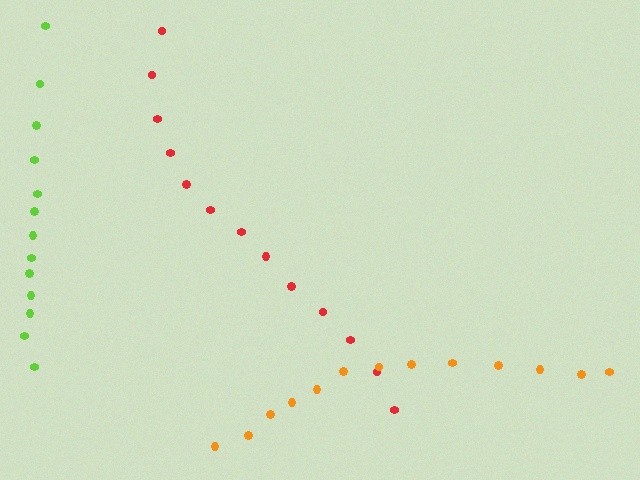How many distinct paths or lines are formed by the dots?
There are 3 distinct paths.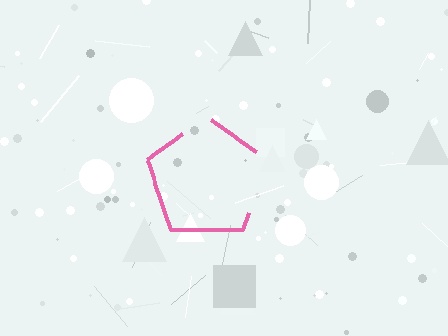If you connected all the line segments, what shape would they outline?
They would outline a pentagon.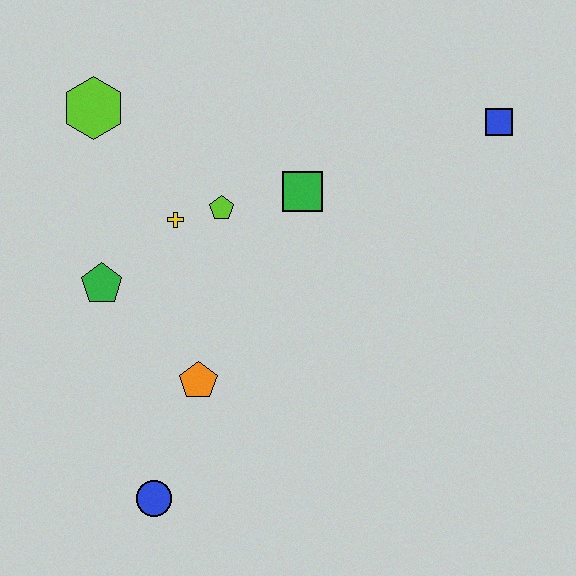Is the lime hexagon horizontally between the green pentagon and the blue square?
No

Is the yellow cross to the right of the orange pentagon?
No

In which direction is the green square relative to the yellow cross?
The green square is to the right of the yellow cross.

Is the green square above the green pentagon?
Yes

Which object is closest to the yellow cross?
The lime pentagon is closest to the yellow cross.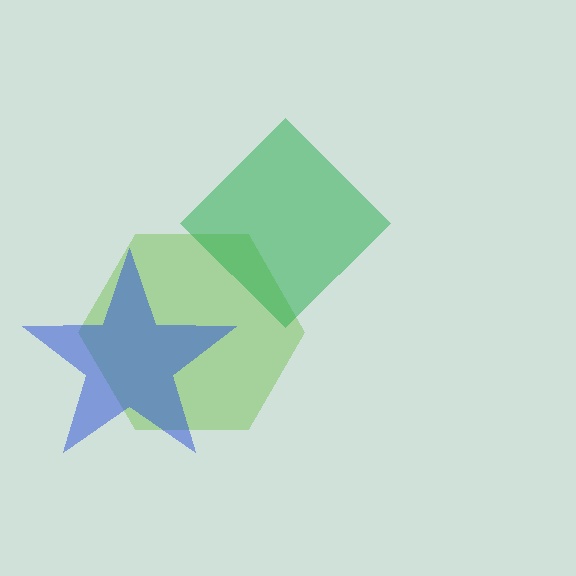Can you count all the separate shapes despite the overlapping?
Yes, there are 3 separate shapes.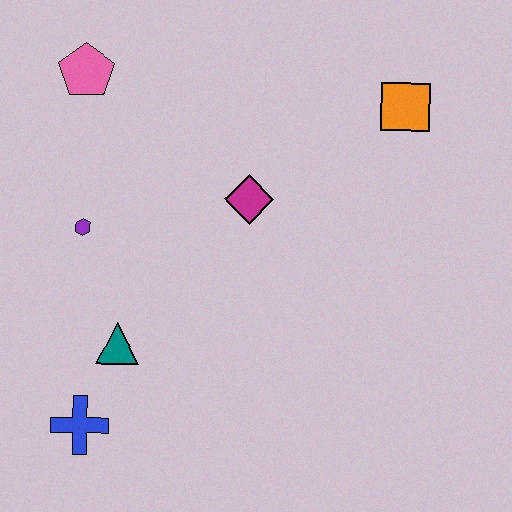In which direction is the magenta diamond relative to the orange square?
The magenta diamond is to the left of the orange square.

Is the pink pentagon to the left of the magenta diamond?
Yes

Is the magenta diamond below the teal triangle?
No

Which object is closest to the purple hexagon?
The teal triangle is closest to the purple hexagon.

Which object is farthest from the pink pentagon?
The blue cross is farthest from the pink pentagon.